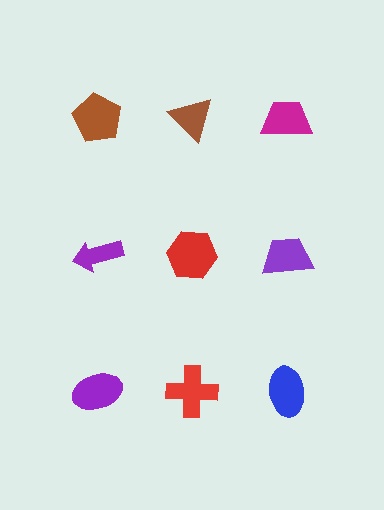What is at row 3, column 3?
A blue ellipse.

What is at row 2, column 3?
A purple trapezoid.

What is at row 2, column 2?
A red hexagon.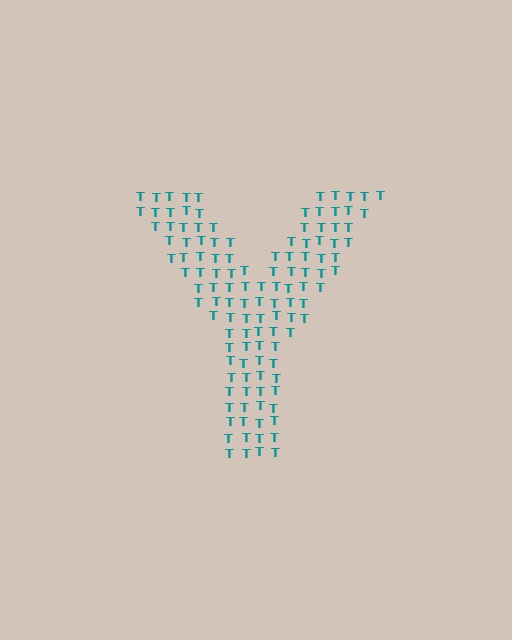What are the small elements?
The small elements are letter T's.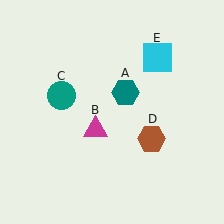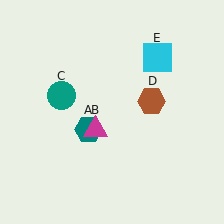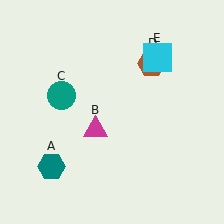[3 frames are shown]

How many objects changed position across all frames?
2 objects changed position: teal hexagon (object A), brown hexagon (object D).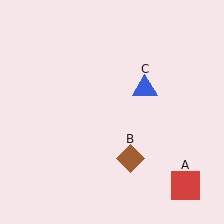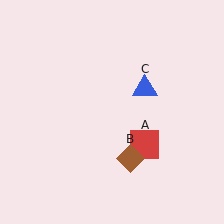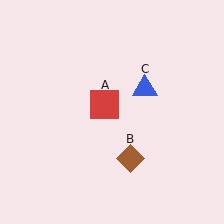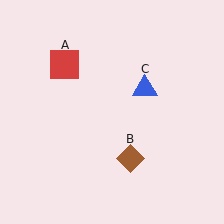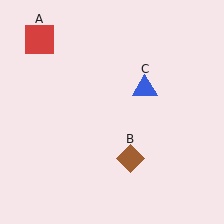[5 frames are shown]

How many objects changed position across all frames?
1 object changed position: red square (object A).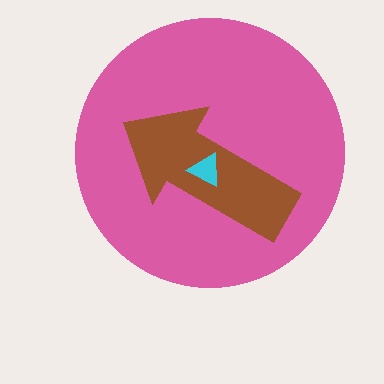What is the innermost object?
The cyan triangle.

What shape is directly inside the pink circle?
The brown arrow.